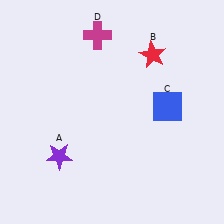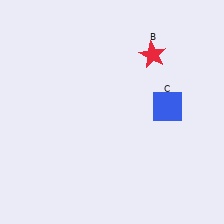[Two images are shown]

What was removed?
The magenta cross (D), the purple star (A) were removed in Image 2.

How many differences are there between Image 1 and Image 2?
There are 2 differences between the two images.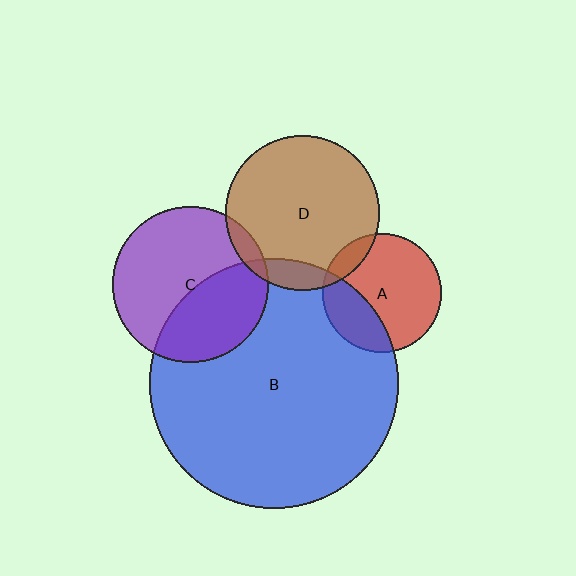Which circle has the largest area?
Circle B (blue).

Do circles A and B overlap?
Yes.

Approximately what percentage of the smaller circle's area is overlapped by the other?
Approximately 30%.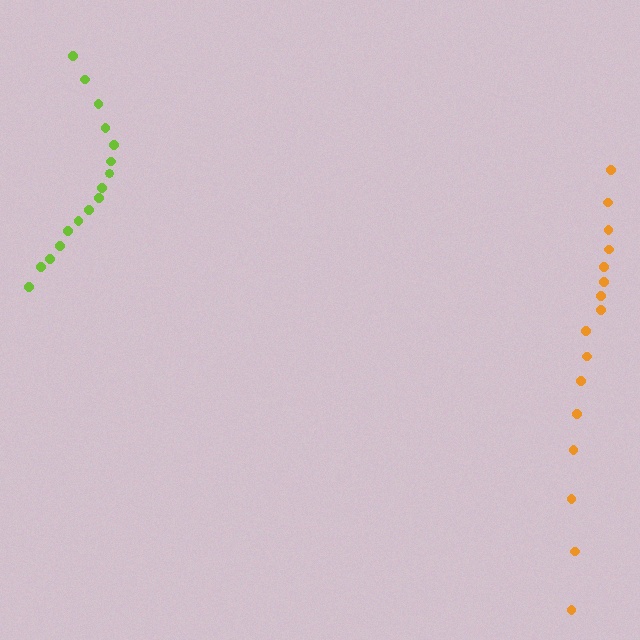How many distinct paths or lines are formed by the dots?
There are 2 distinct paths.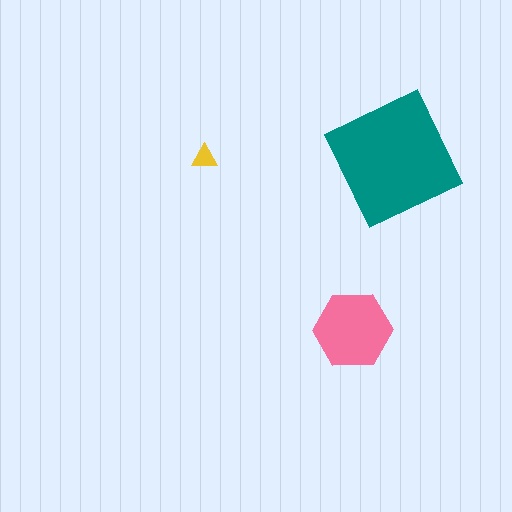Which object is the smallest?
The yellow triangle.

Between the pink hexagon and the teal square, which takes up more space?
The teal square.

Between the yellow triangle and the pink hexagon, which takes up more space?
The pink hexagon.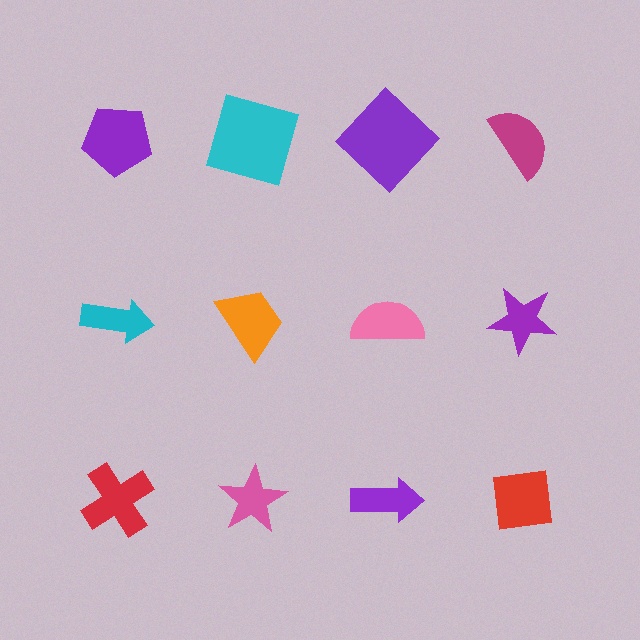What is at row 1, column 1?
A purple pentagon.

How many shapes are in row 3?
4 shapes.